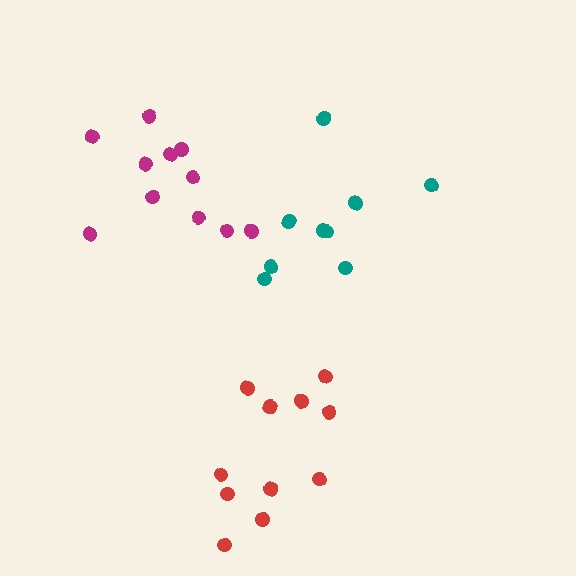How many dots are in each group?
Group 1: 11 dots, Group 2: 9 dots, Group 3: 11 dots (31 total).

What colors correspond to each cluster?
The clusters are colored: magenta, teal, red.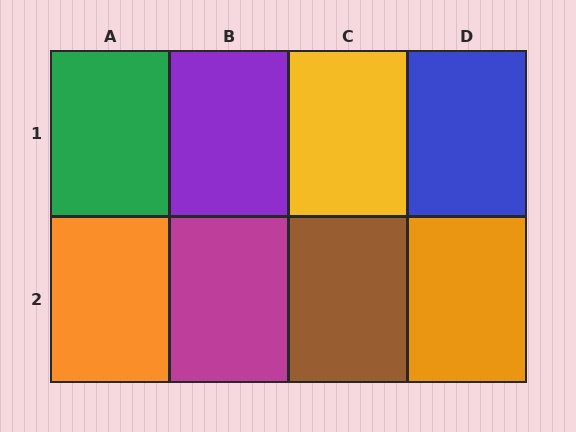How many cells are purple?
1 cell is purple.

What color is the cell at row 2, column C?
Brown.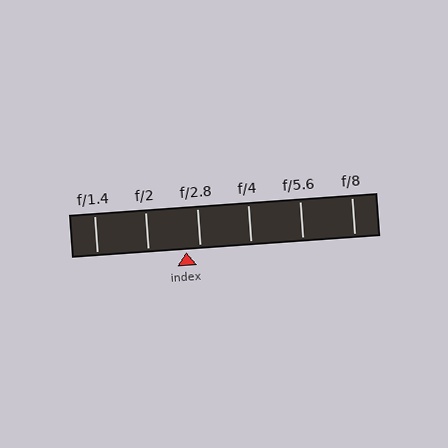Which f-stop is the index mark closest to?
The index mark is closest to f/2.8.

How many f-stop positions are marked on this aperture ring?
There are 6 f-stop positions marked.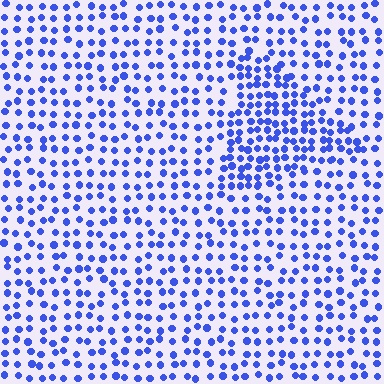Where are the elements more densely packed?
The elements are more densely packed inside the triangle boundary.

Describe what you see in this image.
The image contains small blue elements arranged at two different densities. A triangle-shaped region is visible where the elements are more densely packed than the surrounding area.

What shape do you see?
I see a triangle.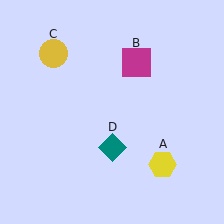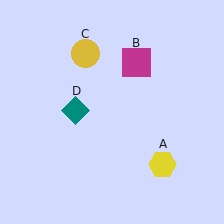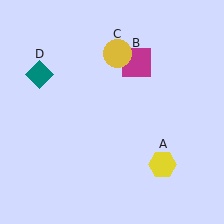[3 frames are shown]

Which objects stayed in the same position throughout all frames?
Yellow hexagon (object A) and magenta square (object B) remained stationary.